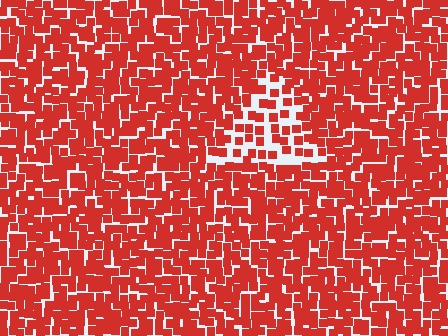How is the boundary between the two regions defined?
The boundary is defined by a change in element density (approximately 2.0x ratio). All elements are the same color, size, and shape.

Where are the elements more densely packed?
The elements are more densely packed outside the triangle boundary.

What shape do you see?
I see a triangle.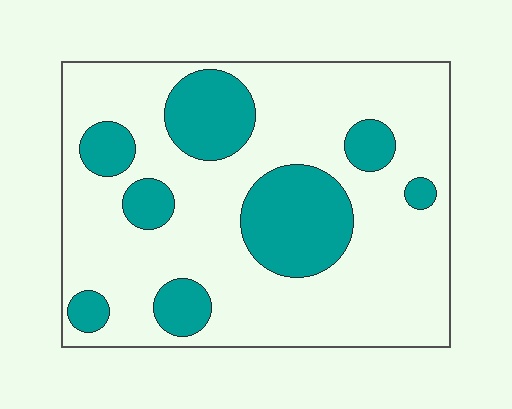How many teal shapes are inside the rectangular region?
8.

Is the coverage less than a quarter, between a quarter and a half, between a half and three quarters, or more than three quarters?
Between a quarter and a half.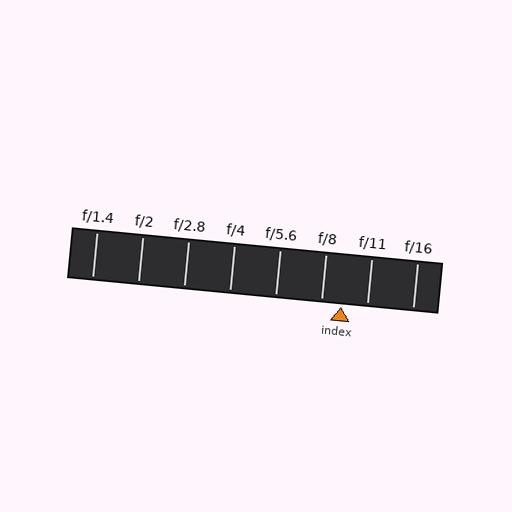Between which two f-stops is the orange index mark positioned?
The index mark is between f/8 and f/11.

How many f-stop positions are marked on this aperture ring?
There are 8 f-stop positions marked.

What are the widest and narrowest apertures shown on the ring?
The widest aperture shown is f/1.4 and the narrowest is f/16.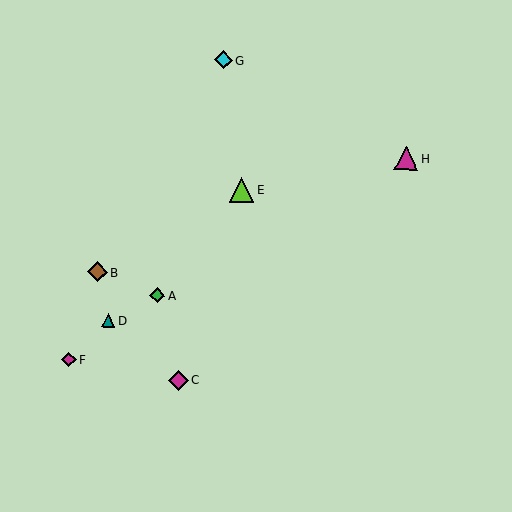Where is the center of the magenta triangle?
The center of the magenta triangle is at (406, 158).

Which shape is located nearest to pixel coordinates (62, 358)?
The magenta diamond (labeled F) at (69, 360) is nearest to that location.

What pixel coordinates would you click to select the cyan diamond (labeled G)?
Click at (224, 60) to select the cyan diamond G.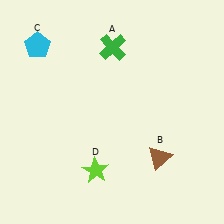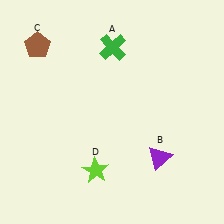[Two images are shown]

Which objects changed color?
B changed from brown to purple. C changed from cyan to brown.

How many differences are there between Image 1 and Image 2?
There are 2 differences between the two images.